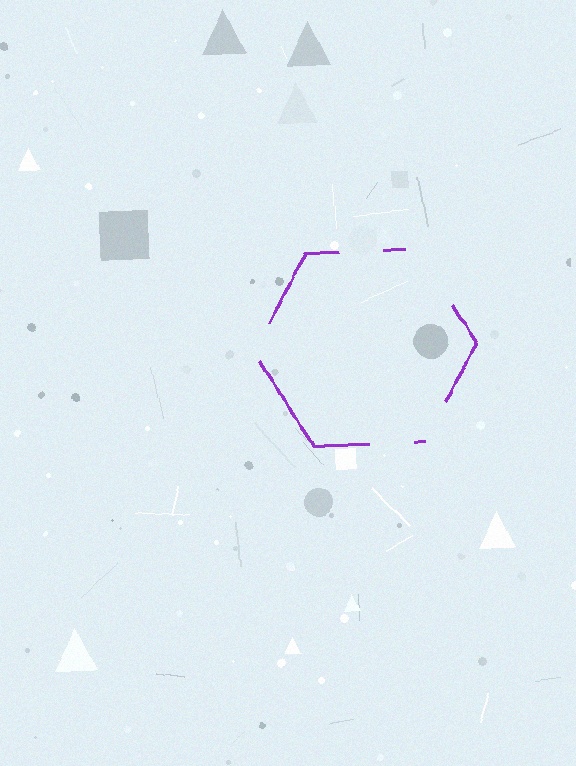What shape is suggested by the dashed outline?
The dashed outline suggests a hexagon.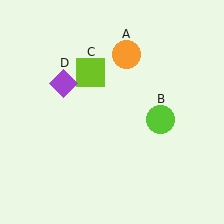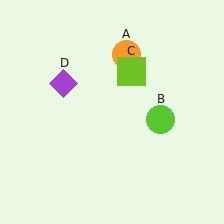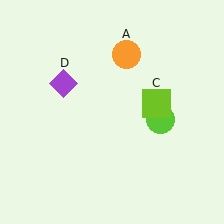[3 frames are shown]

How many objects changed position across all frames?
1 object changed position: lime square (object C).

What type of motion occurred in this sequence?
The lime square (object C) rotated clockwise around the center of the scene.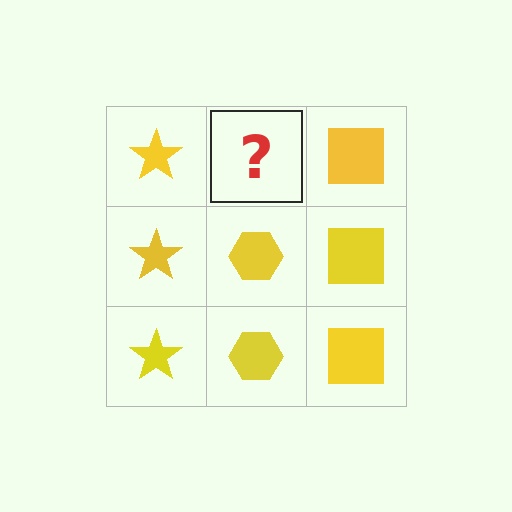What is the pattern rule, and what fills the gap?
The rule is that each column has a consistent shape. The gap should be filled with a yellow hexagon.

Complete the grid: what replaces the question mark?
The question mark should be replaced with a yellow hexagon.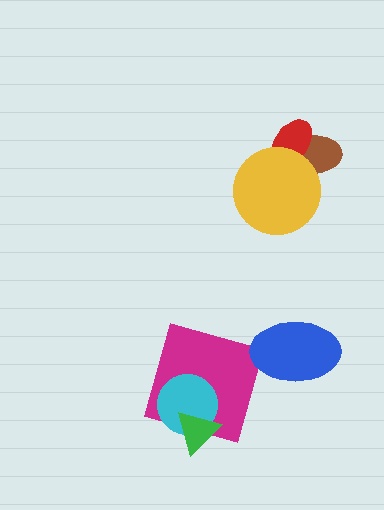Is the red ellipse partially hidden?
Yes, it is partially covered by another shape.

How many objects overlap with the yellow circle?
2 objects overlap with the yellow circle.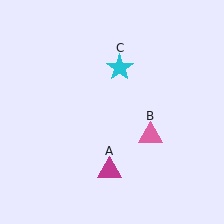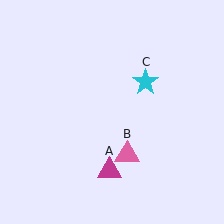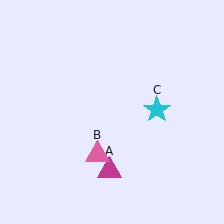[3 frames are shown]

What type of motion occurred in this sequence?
The pink triangle (object B), cyan star (object C) rotated clockwise around the center of the scene.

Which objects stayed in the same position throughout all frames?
Magenta triangle (object A) remained stationary.